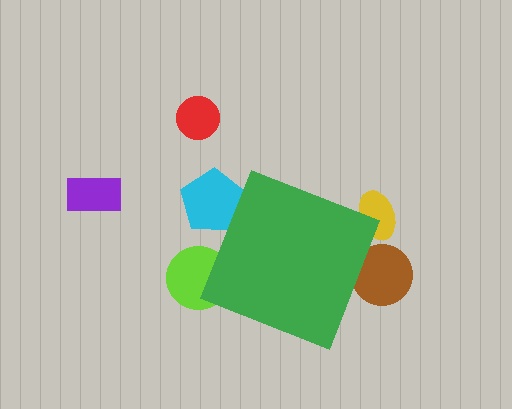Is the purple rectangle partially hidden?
No, the purple rectangle is fully visible.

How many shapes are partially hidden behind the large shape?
4 shapes are partially hidden.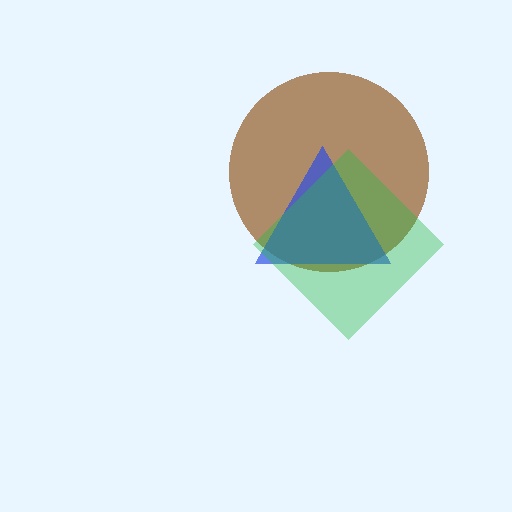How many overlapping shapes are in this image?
There are 3 overlapping shapes in the image.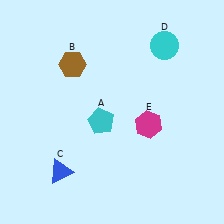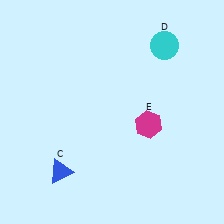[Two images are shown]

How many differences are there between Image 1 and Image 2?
There are 2 differences between the two images.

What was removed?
The cyan pentagon (A), the brown hexagon (B) were removed in Image 2.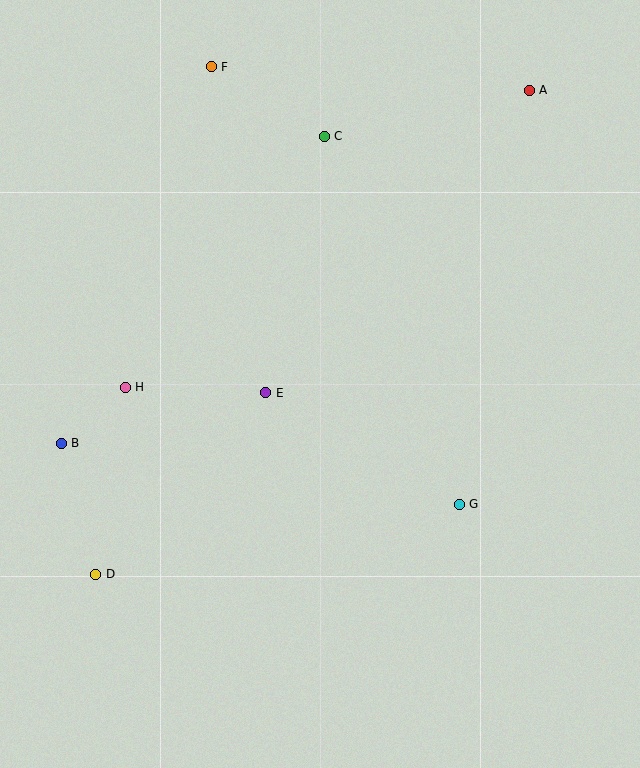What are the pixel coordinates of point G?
Point G is at (459, 504).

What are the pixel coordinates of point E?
Point E is at (266, 393).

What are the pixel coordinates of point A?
Point A is at (529, 90).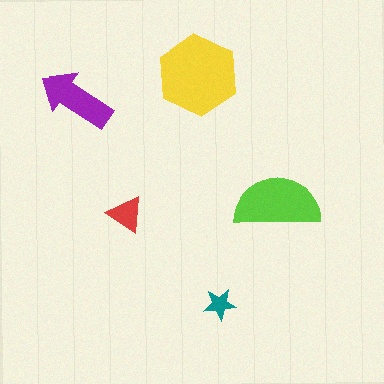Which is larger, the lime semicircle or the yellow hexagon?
The yellow hexagon.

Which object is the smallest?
The teal star.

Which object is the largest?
The yellow hexagon.